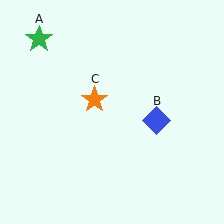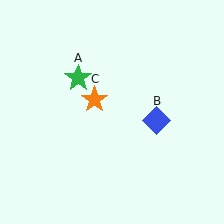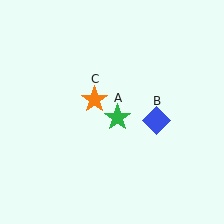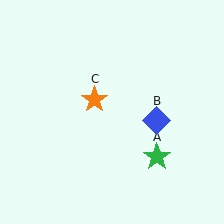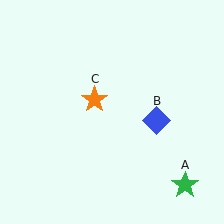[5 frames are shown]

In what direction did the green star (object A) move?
The green star (object A) moved down and to the right.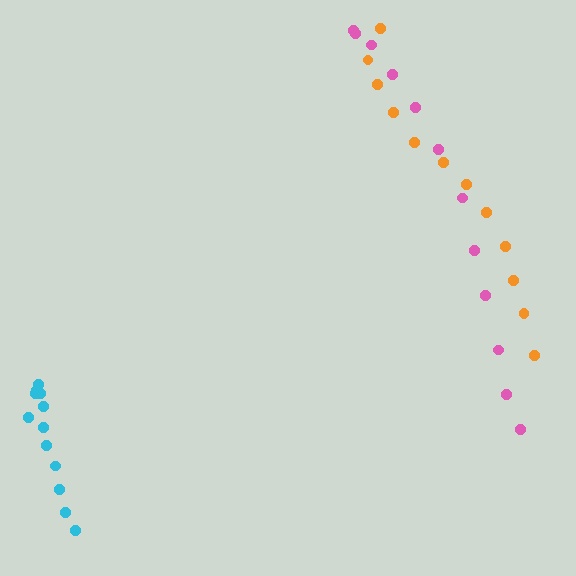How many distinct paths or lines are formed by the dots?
There are 3 distinct paths.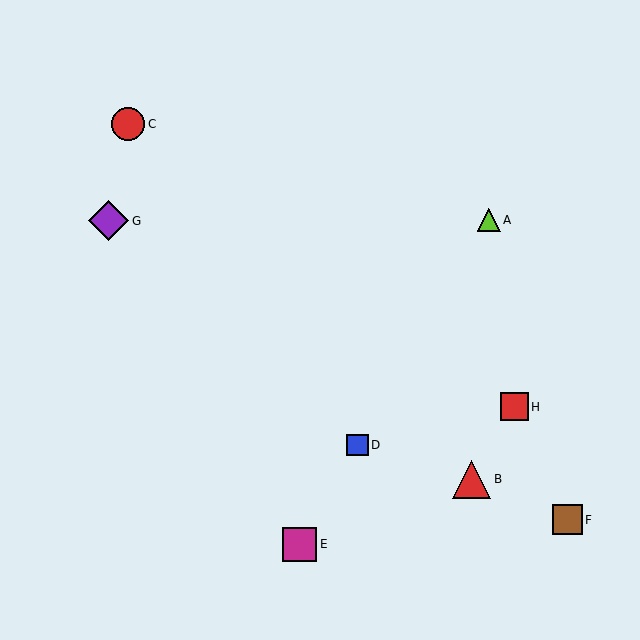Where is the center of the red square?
The center of the red square is at (515, 407).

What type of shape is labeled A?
Shape A is a lime triangle.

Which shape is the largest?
The purple diamond (labeled G) is the largest.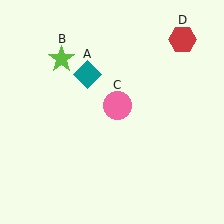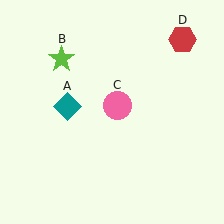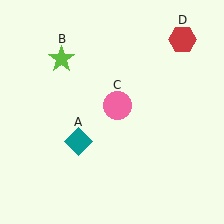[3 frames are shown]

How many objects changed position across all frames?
1 object changed position: teal diamond (object A).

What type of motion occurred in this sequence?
The teal diamond (object A) rotated counterclockwise around the center of the scene.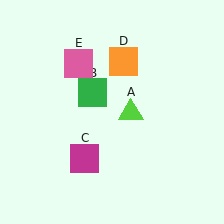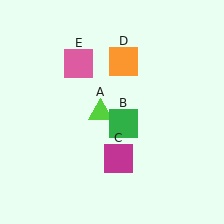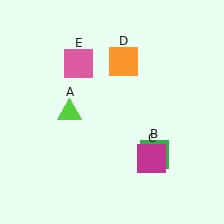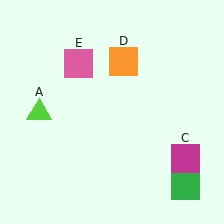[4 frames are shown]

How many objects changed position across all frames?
3 objects changed position: lime triangle (object A), green square (object B), magenta square (object C).